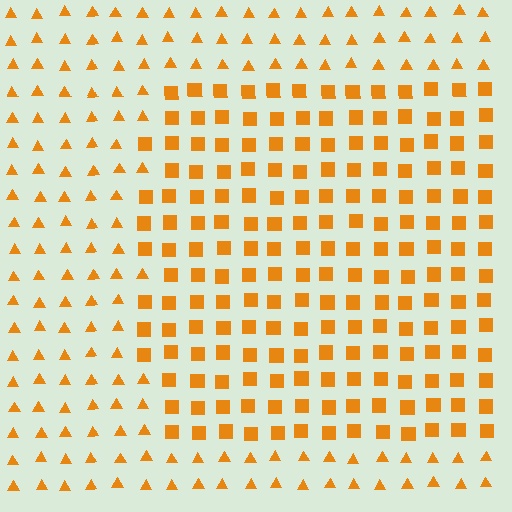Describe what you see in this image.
The image is filled with small orange elements arranged in a uniform grid. A rectangle-shaped region contains squares, while the surrounding area contains triangles. The boundary is defined purely by the change in element shape.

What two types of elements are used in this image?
The image uses squares inside the rectangle region and triangles outside it.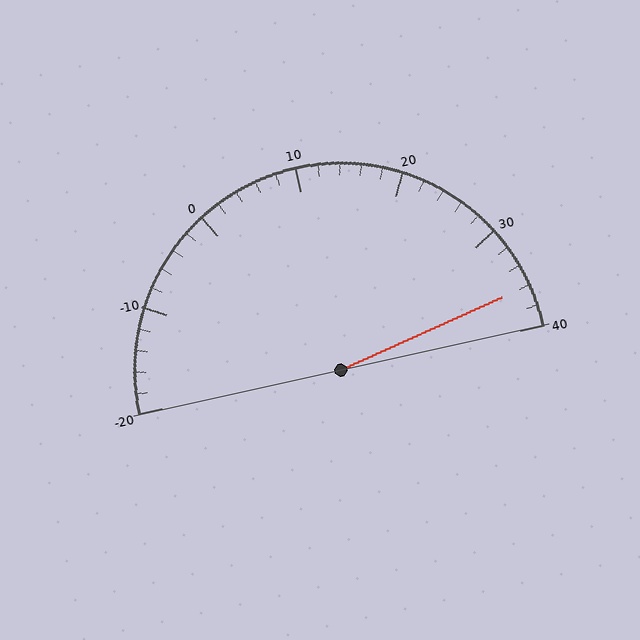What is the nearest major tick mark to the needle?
The nearest major tick mark is 40.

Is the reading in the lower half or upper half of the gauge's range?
The reading is in the upper half of the range (-20 to 40).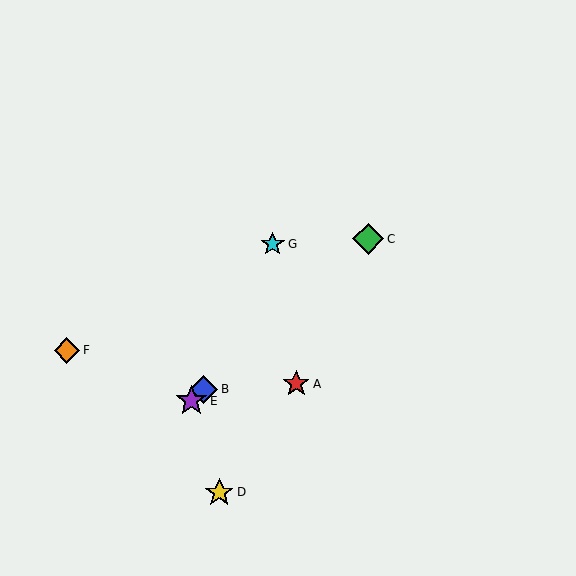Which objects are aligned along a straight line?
Objects B, C, E are aligned along a straight line.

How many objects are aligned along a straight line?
3 objects (B, C, E) are aligned along a straight line.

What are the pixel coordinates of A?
Object A is at (296, 384).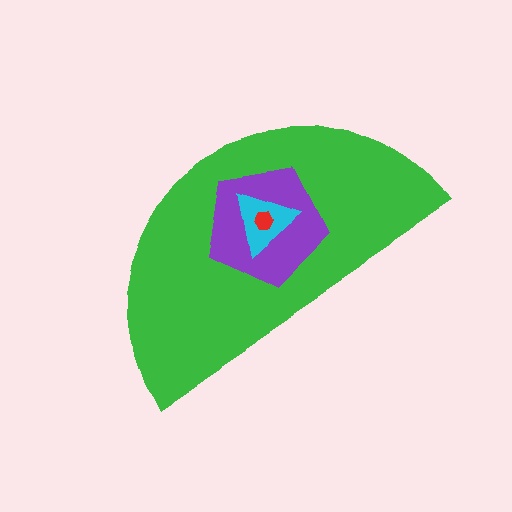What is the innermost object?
The red hexagon.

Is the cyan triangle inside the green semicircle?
Yes.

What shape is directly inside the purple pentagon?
The cyan triangle.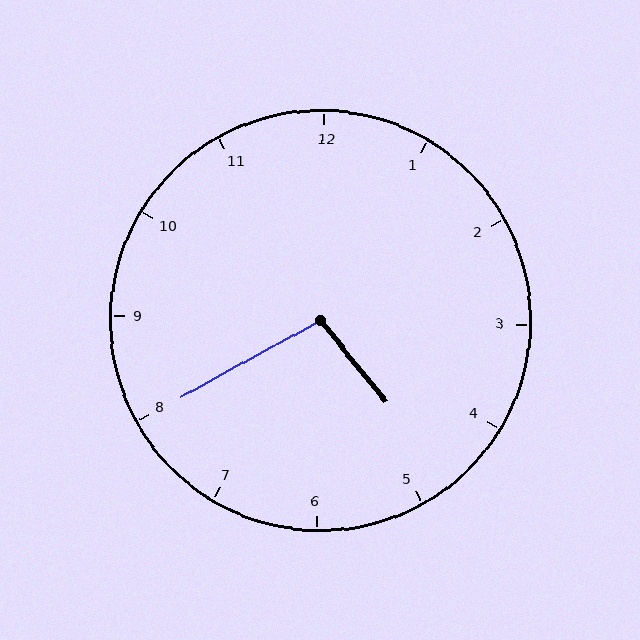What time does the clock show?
4:40.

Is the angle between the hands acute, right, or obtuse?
It is obtuse.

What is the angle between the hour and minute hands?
Approximately 100 degrees.